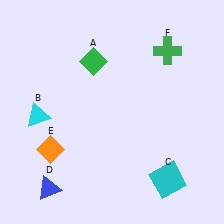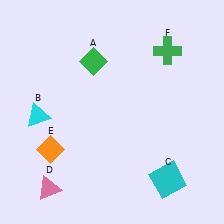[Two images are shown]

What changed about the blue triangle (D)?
In Image 1, D is blue. In Image 2, it changed to pink.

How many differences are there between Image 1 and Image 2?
There is 1 difference between the two images.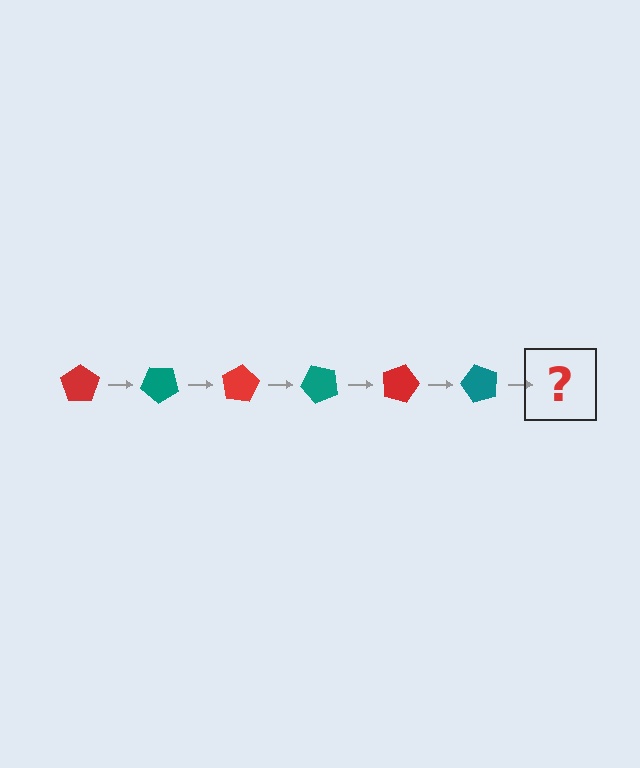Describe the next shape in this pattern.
It should be a red pentagon, rotated 240 degrees from the start.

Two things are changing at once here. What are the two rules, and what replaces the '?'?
The two rules are that it rotates 40 degrees each step and the color cycles through red and teal. The '?' should be a red pentagon, rotated 240 degrees from the start.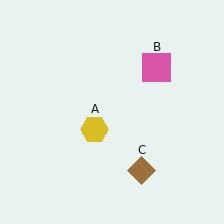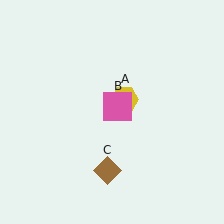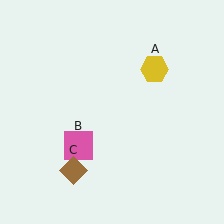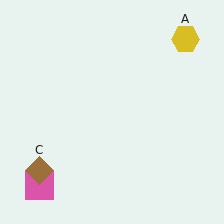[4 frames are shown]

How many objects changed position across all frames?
3 objects changed position: yellow hexagon (object A), pink square (object B), brown diamond (object C).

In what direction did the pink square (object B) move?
The pink square (object B) moved down and to the left.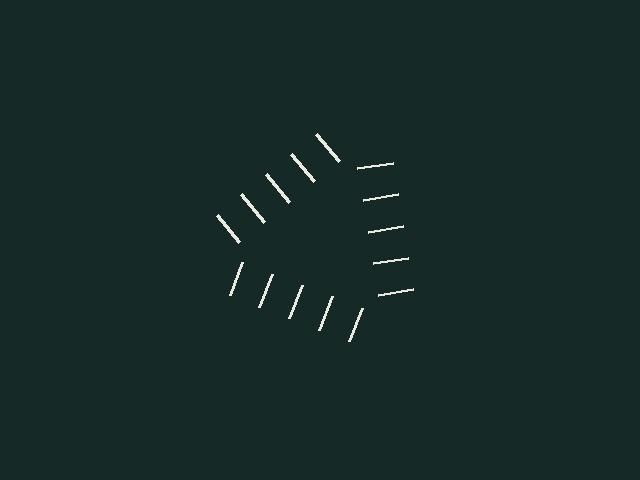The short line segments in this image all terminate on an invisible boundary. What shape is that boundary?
An illusory triangle — the line segments terminate on its edges but no continuous stroke is drawn.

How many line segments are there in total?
15 — 5 along each of the 3 edges.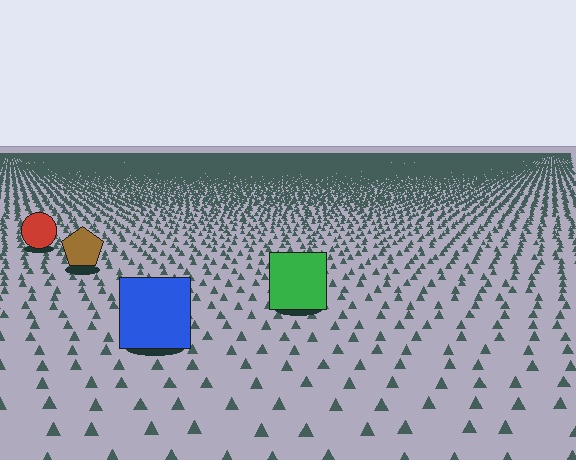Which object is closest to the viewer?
The blue square is closest. The texture marks near it are larger and more spread out.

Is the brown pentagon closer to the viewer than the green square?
No. The green square is closer — you can tell from the texture gradient: the ground texture is coarser near it.